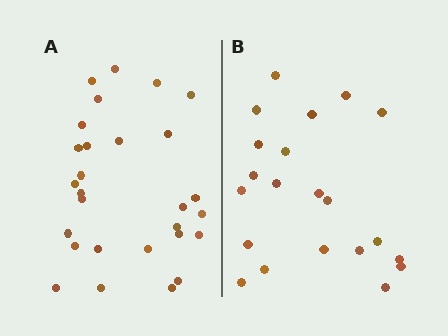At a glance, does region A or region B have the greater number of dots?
Region A (the left region) has more dots.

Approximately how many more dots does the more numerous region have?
Region A has roughly 8 or so more dots than region B.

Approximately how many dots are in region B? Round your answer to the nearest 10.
About 20 dots. (The exact count is 21, which rounds to 20.)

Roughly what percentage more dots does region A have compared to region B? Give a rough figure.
About 35% more.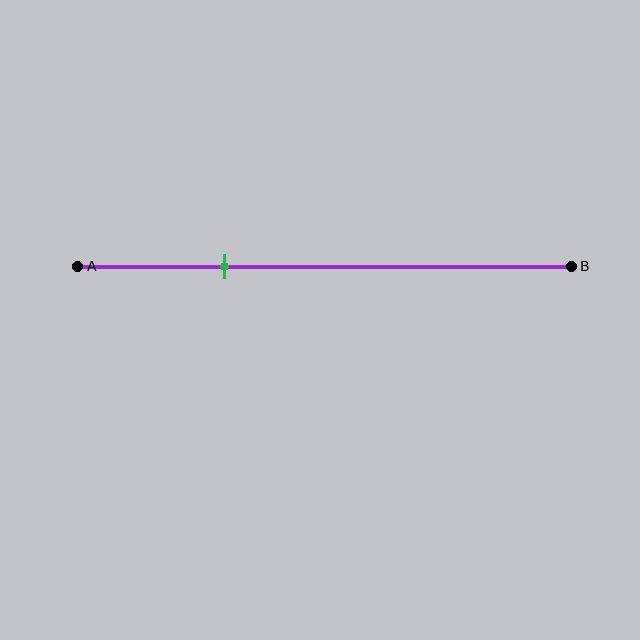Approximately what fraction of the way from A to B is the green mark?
The green mark is approximately 30% of the way from A to B.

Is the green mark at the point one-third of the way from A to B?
No, the mark is at about 30% from A, not at the 33% one-third point.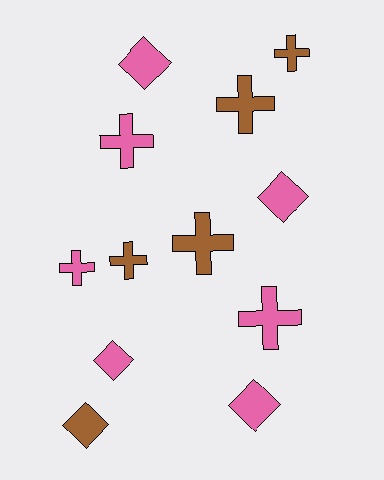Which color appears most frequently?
Pink, with 7 objects.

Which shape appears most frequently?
Cross, with 7 objects.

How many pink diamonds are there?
There are 4 pink diamonds.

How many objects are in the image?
There are 12 objects.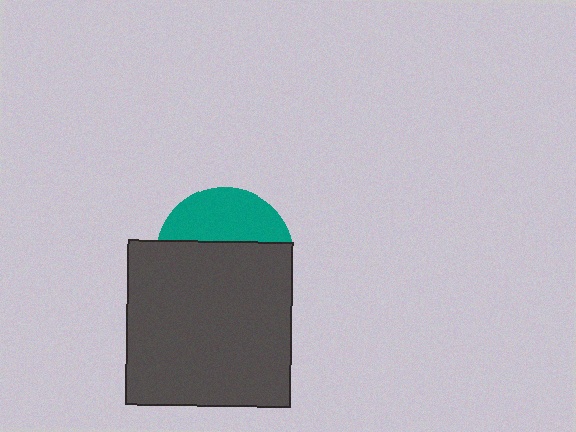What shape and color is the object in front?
The object in front is a dark gray square.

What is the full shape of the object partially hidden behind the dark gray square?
The partially hidden object is a teal circle.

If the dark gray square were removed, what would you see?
You would see the complete teal circle.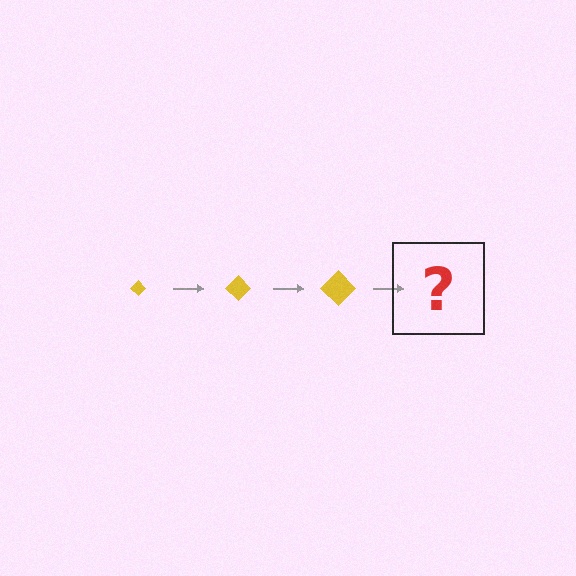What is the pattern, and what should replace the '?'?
The pattern is that the diamond gets progressively larger each step. The '?' should be a yellow diamond, larger than the previous one.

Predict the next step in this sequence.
The next step is a yellow diamond, larger than the previous one.